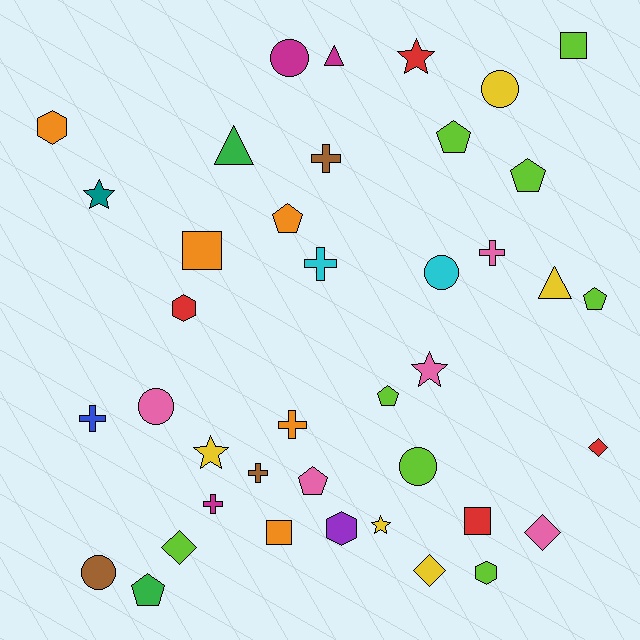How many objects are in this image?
There are 40 objects.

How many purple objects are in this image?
There is 1 purple object.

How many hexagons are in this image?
There are 4 hexagons.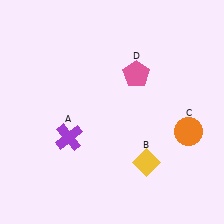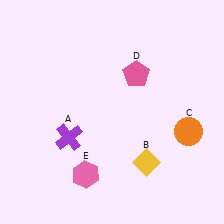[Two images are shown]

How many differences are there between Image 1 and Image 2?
There is 1 difference between the two images.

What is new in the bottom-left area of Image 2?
A pink hexagon (E) was added in the bottom-left area of Image 2.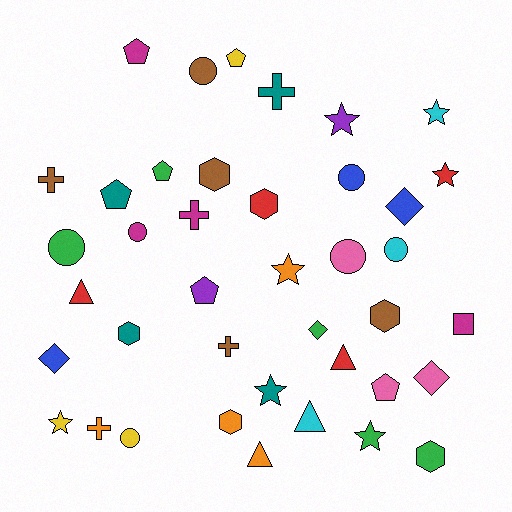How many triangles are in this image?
There are 4 triangles.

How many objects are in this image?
There are 40 objects.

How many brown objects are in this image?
There are 5 brown objects.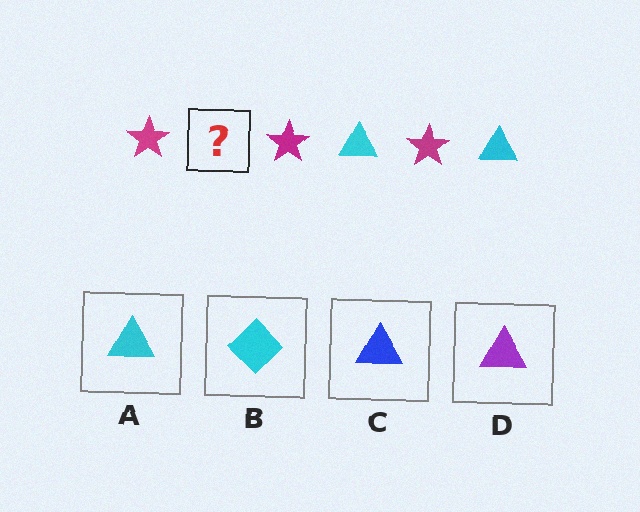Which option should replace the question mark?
Option A.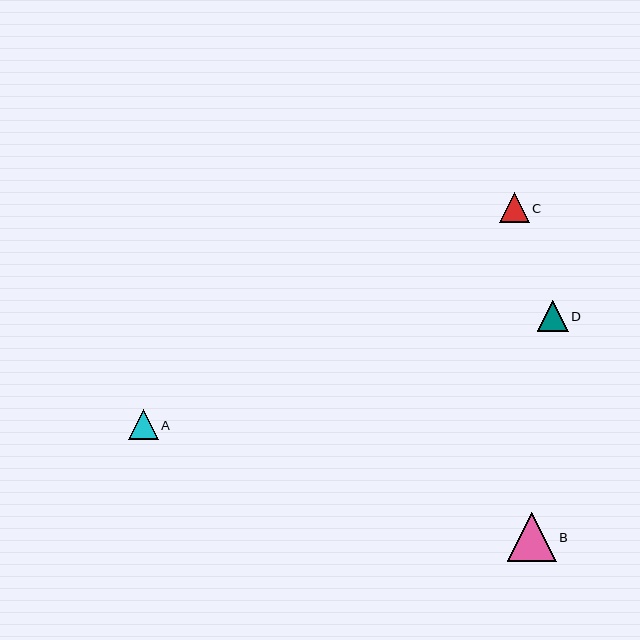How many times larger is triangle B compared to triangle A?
Triangle B is approximately 1.6 times the size of triangle A.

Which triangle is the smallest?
Triangle C is the smallest with a size of approximately 30 pixels.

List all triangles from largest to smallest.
From largest to smallest: B, D, A, C.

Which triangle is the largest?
Triangle B is the largest with a size of approximately 48 pixels.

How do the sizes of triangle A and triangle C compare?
Triangle A and triangle C are approximately the same size.